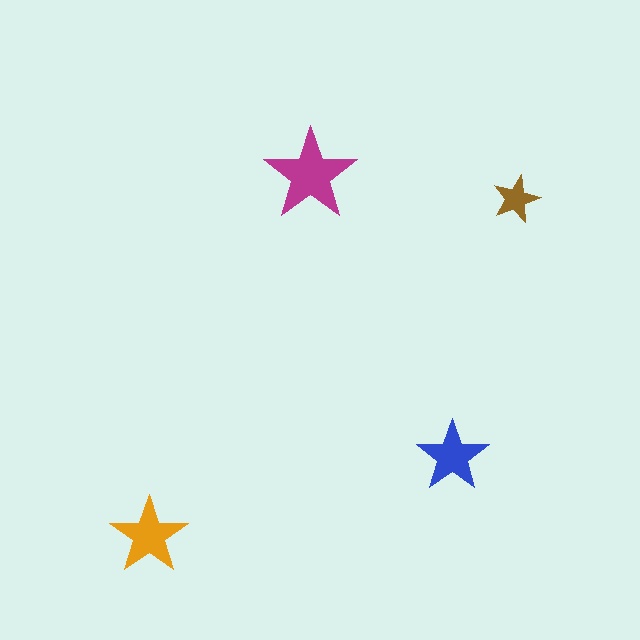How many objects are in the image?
There are 4 objects in the image.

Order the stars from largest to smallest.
the magenta one, the orange one, the blue one, the brown one.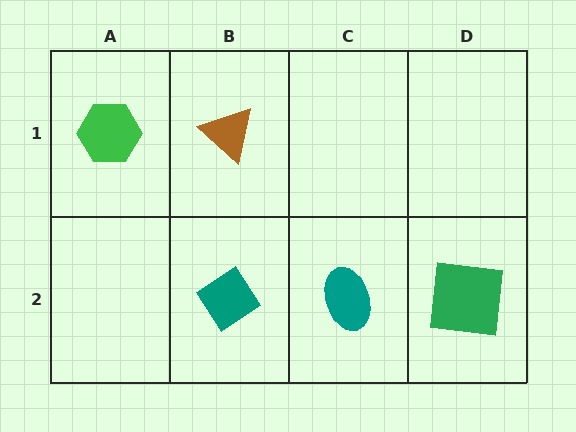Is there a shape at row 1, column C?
No, that cell is empty.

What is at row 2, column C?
A teal ellipse.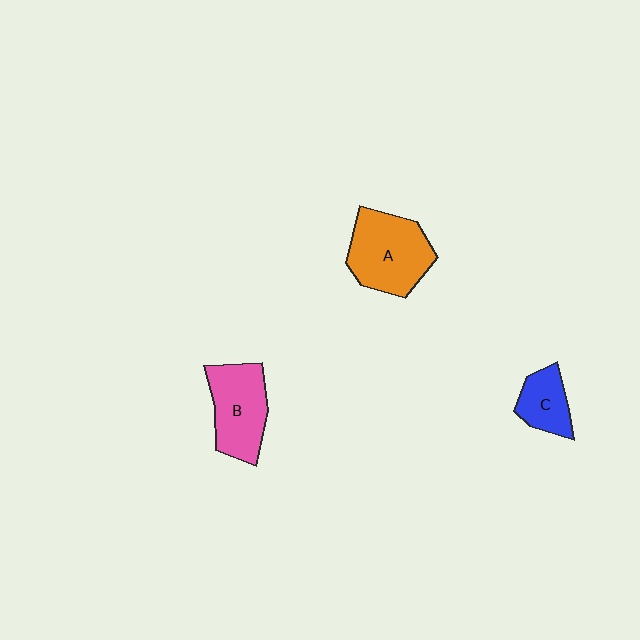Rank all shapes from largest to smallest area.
From largest to smallest: A (orange), B (pink), C (blue).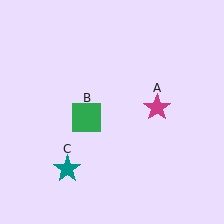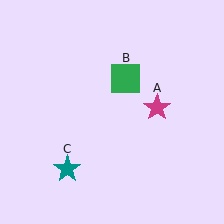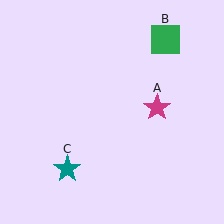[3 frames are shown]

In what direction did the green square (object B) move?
The green square (object B) moved up and to the right.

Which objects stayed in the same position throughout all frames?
Magenta star (object A) and teal star (object C) remained stationary.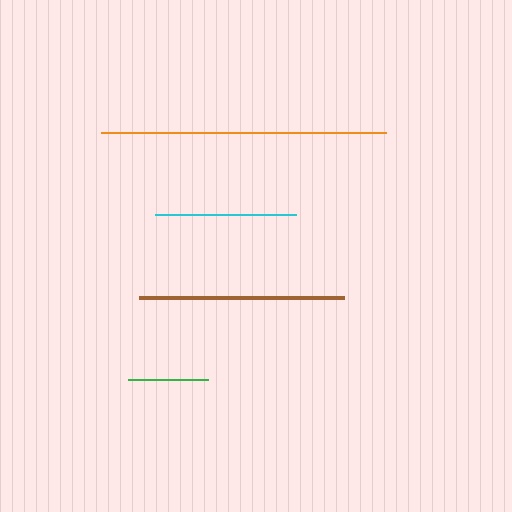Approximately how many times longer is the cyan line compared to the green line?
The cyan line is approximately 1.8 times the length of the green line.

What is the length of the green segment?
The green segment is approximately 80 pixels long.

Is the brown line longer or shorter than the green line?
The brown line is longer than the green line.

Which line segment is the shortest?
The green line is the shortest at approximately 80 pixels.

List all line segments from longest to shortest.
From longest to shortest: orange, brown, cyan, green.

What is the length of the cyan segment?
The cyan segment is approximately 141 pixels long.